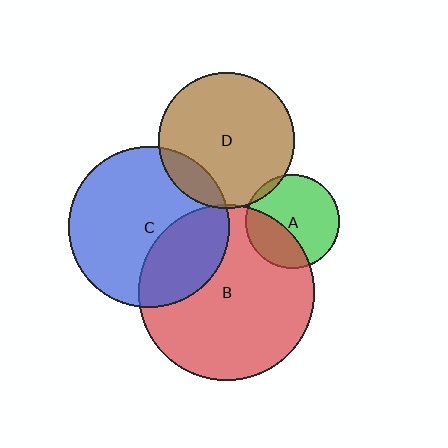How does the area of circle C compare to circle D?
Approximately 1.4 times.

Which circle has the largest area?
Circle B (red).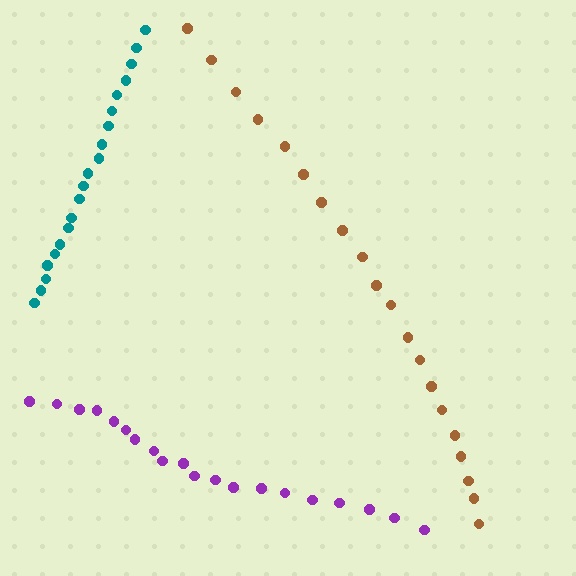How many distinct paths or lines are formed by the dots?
There are 3 distinct paths.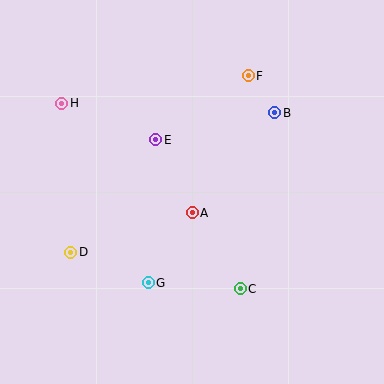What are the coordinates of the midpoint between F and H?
The midpoint between F and H is at (155, 89).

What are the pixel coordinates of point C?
Point C is at (240, 289).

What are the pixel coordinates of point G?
Point G is at (148, 283).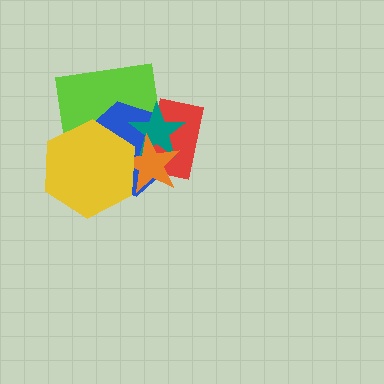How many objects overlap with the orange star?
5 objects overlap with the orange star.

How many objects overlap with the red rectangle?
4 objects overlap with the red rectangle.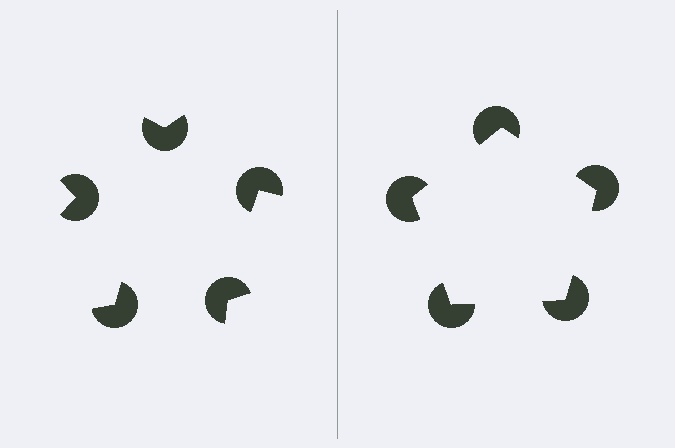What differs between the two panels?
The pac-man discs are positioned identically on both sides; only the wedge orientations differ. On the right they align to a pentagon; on the left they are misaligned.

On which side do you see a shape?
An illusory pentagon appears on the right side. On the left side the wedge cuts are rotated, so no coherent shape forms.